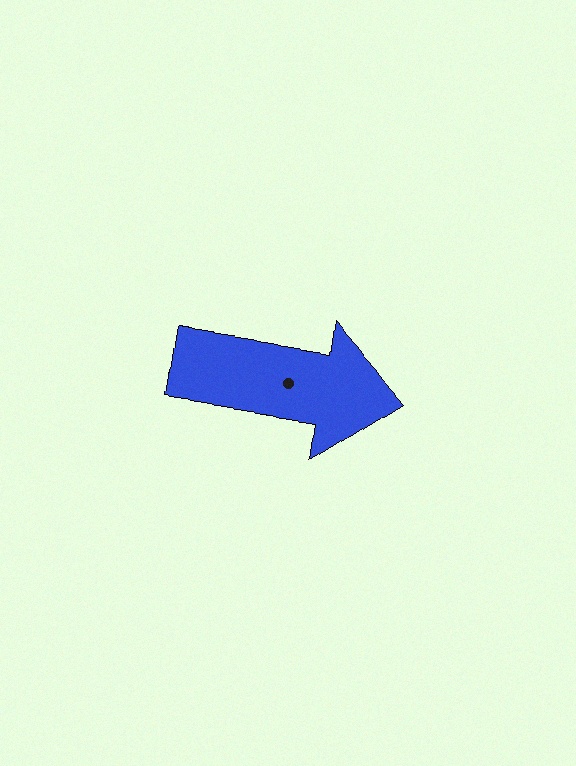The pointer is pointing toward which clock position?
Roughly 3 o'clock.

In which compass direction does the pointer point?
East.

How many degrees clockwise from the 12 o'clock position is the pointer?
Approximately 99 degrees.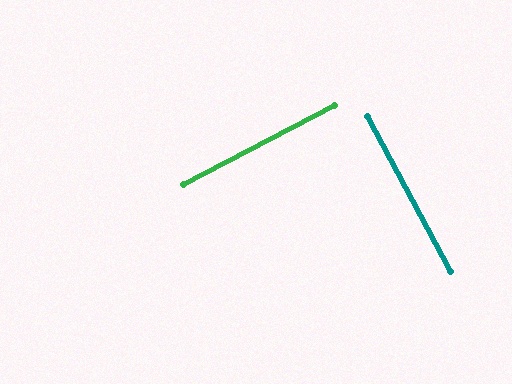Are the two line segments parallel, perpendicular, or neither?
Perpendicular — they meet at approximately 89°.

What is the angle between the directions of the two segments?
Approximately 89 degrees.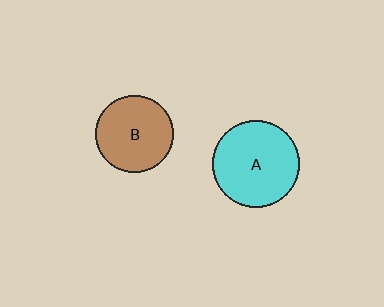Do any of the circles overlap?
No, none of the circles overlap.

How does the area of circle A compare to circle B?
Approximately 1.3 times.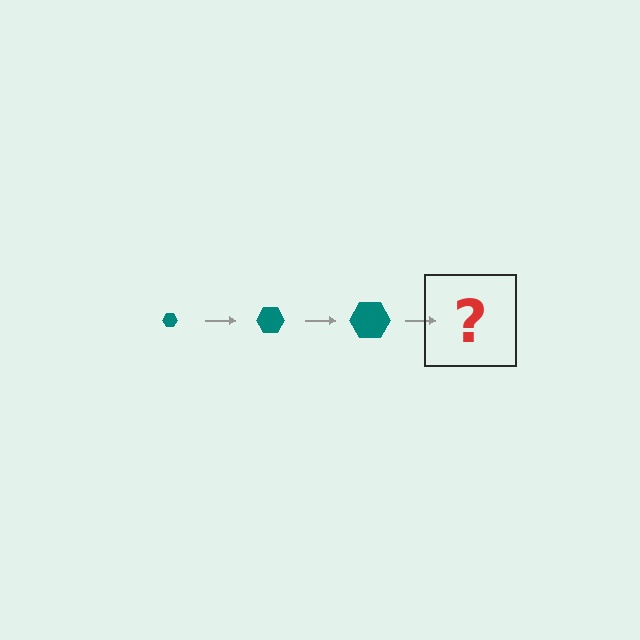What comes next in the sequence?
The next element should be a teal hexagon, larger than the previous one.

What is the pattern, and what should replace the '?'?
The pattern is that the hexagon gets progressively larger each step. The '?' should be a teal hexagon, larger than the previous one.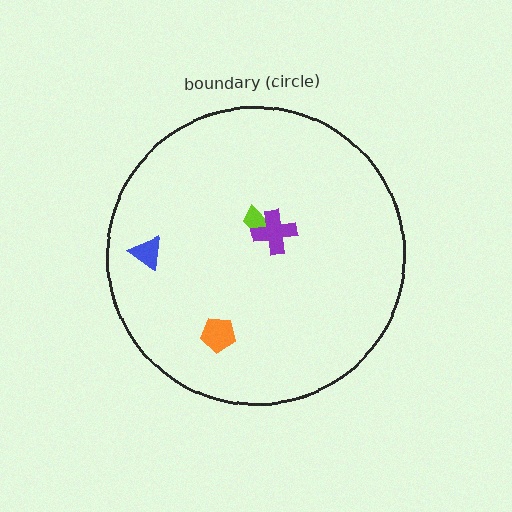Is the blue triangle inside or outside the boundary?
Inside.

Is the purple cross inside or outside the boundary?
Inside.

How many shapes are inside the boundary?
4 inside, 0 outside.